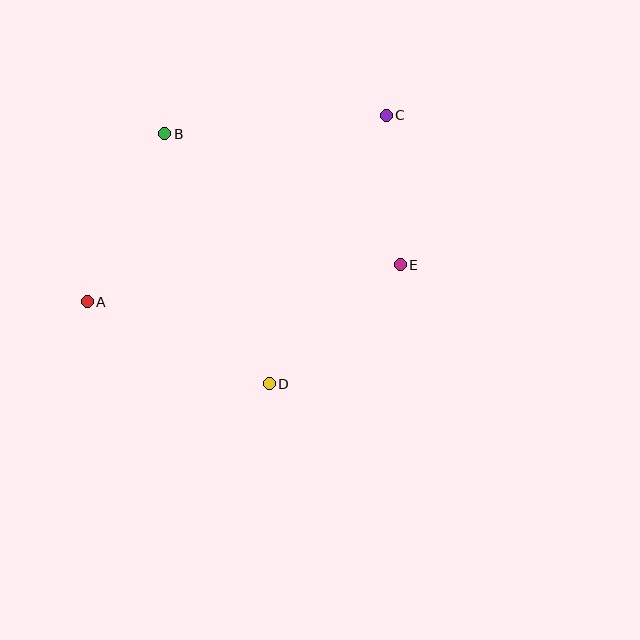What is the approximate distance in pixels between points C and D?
The distance between C and D is approximately 293 pixels.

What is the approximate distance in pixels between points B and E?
The distance between B and E is approximately 269 pixels.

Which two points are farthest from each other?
Points A and C are farthest from each other.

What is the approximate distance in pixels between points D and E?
The distance between D and E is approximately 177 pixels.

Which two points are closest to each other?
Points C and E are closest to each other.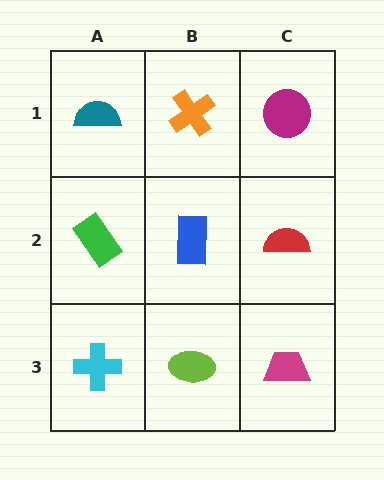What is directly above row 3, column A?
A green rectangle.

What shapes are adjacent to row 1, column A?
A green rectangle (row 2, column A), an orange cross (row 1, column B).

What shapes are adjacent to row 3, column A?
A green rectangle (row 2, column A), a lime ellipse (row 3, column B).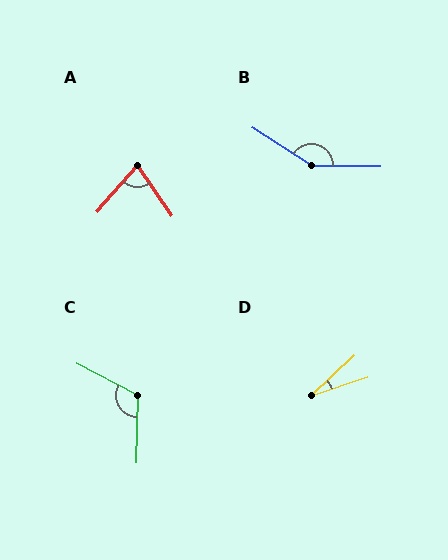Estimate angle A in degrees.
Approximately 76 degrees.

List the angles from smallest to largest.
D (25°), A (76°), C (116°), B (148°).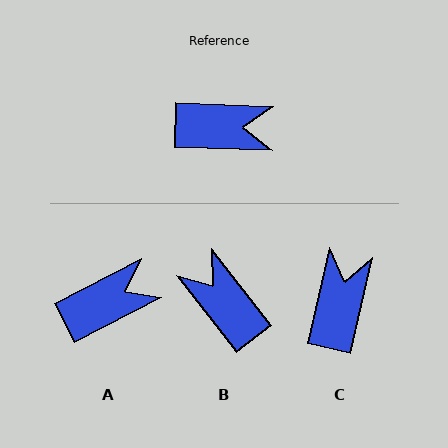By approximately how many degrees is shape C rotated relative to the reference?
Approximately 79 degrees counter-clockwise.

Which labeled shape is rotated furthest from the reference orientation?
B, about 129 degrees away.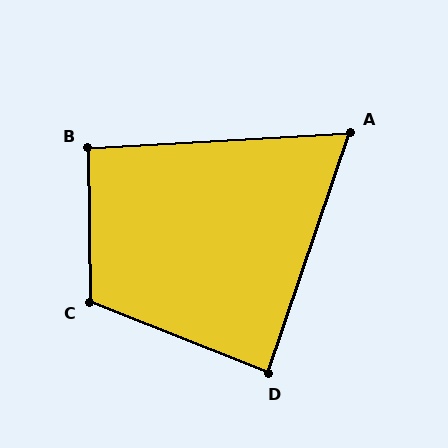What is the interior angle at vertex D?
Approximately 87 degrees (approximately right).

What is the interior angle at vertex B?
Approximately 93 degrees (approximately right).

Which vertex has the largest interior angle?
C, at approximately 112 degrees.